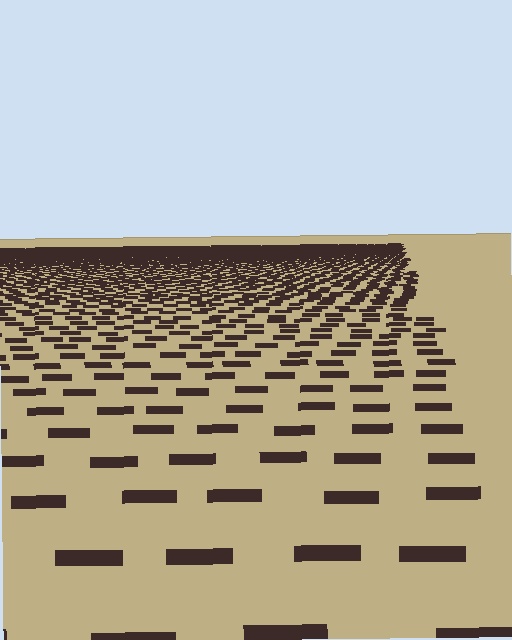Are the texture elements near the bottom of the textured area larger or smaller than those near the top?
Larger. Near the bottom, elements are closer to the viewer and appear at a bigger on-screen size.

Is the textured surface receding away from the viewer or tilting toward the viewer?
The surface is receding away from the viewer. Texture elements get smaller and denser toward the top.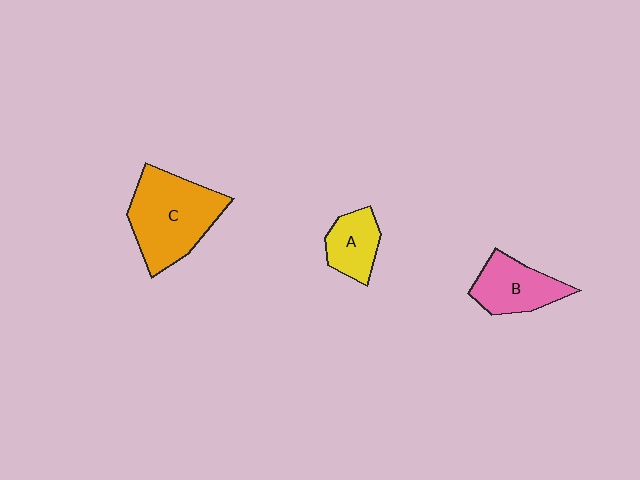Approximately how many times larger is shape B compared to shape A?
Approximately 1.3 times.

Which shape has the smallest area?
Shape A (yellow).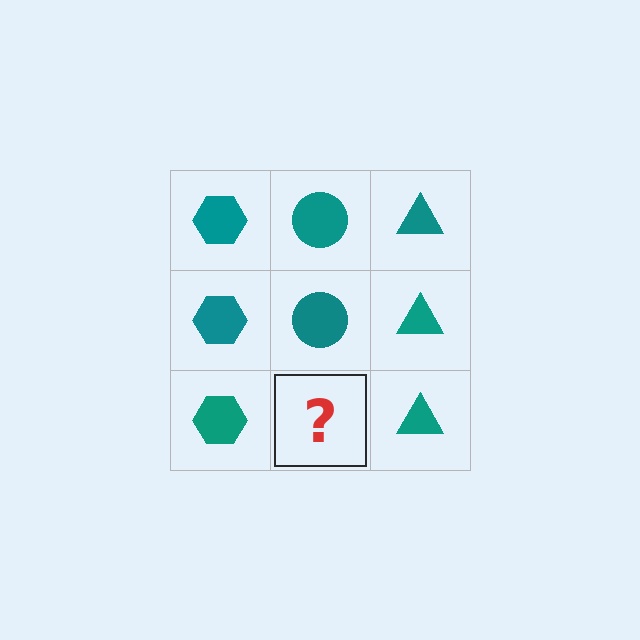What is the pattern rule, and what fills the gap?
The rule is that each column has a consistent shape. The gap should be filled with a teal circle.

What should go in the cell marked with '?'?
The missing cell should contain a teal circle.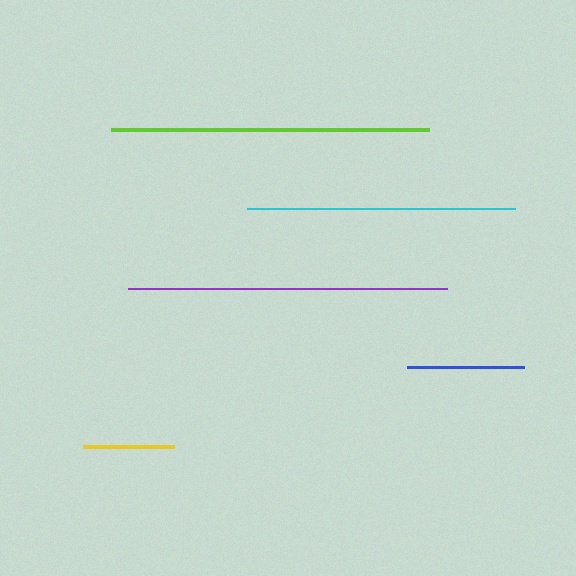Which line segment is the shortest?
The yellow line is the shortest at approximately 90 pixels.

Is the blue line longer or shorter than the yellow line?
The blue line is longer than the yellow line.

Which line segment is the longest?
The purple line is the longest at approximately 319 pixels.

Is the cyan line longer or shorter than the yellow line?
The cyan line is longer than the yellow line.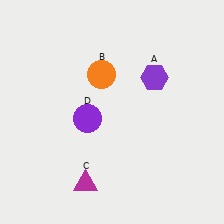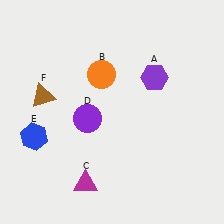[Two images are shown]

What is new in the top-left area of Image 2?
A brown triangle (F) was added in the top-left area of Image 2.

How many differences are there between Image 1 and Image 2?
There are 2 differences between the two images.